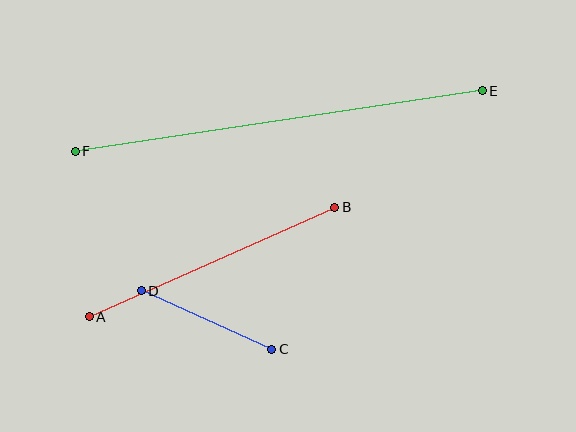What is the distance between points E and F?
The distance is approximately 412 pixels.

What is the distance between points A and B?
The distance is approximately 269 pixels.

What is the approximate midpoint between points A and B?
The midpoint is at approximately (212, 262) pixels.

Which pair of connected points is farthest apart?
Points E and F are farthest apart.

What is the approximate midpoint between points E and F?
The midpoint is at approximately (279, 121) pixels.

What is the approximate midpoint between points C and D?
The midpoint is at approximately (206, 320) pixels.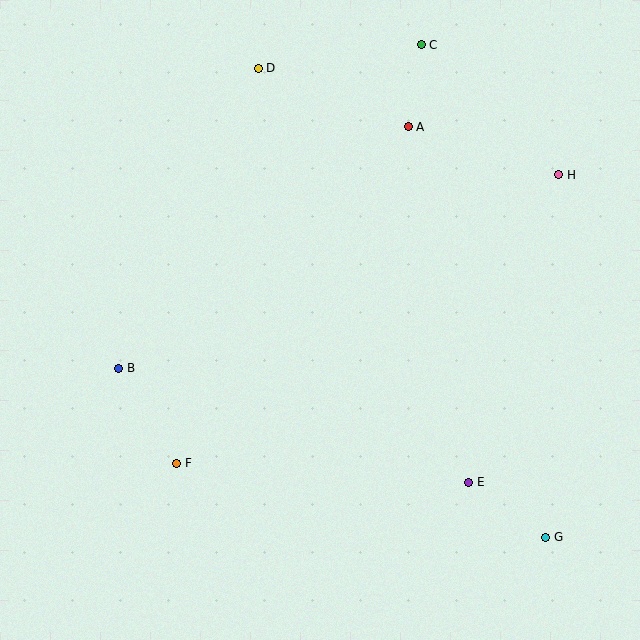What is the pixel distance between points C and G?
The distance between C and G is 508 pixels.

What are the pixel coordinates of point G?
Point G is at (546, 537).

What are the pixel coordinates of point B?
Point B is at (119, 368).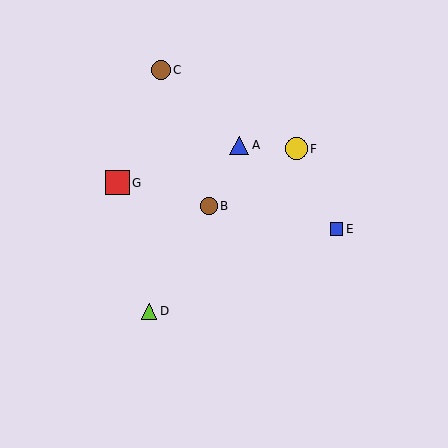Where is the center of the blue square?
The center of the blue square is at (337, 229).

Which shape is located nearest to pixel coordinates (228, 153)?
The blue triangle (labeled A) at (239, 145) is nearest to that location.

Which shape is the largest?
The red square (labeled G) is the largest.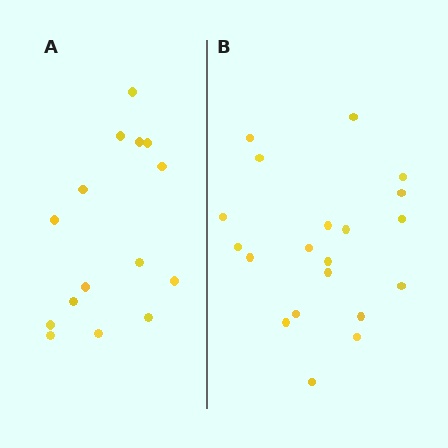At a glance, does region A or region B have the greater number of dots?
Region B (the right region) has more dots.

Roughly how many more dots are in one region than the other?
Region B has about 5 more dots than region A.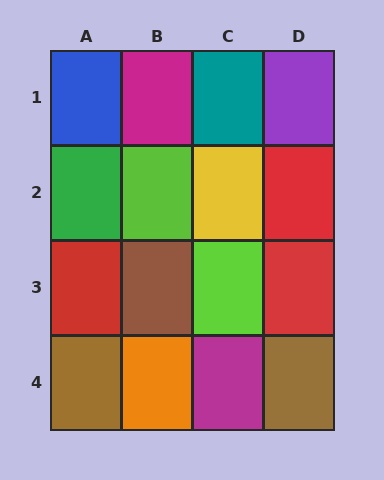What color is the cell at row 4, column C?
Magenta.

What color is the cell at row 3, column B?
Brown.